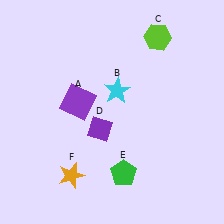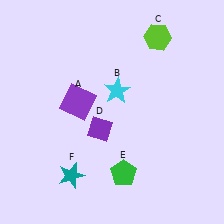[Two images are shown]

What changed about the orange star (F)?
In Image 1, F is orange. In Image 2, it changed to teal.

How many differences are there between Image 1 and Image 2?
There is 1 difference between the two images.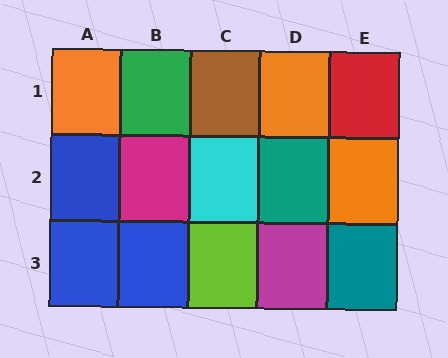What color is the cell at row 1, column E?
Red.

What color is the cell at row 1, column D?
Orange.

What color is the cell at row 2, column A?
Blue.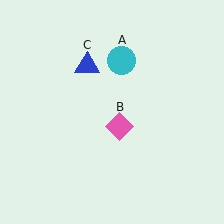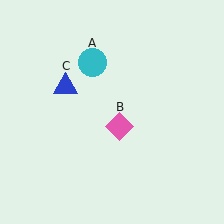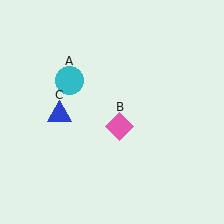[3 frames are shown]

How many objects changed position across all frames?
2 objects changed position: cyan circle (object A), blue triangle (object C).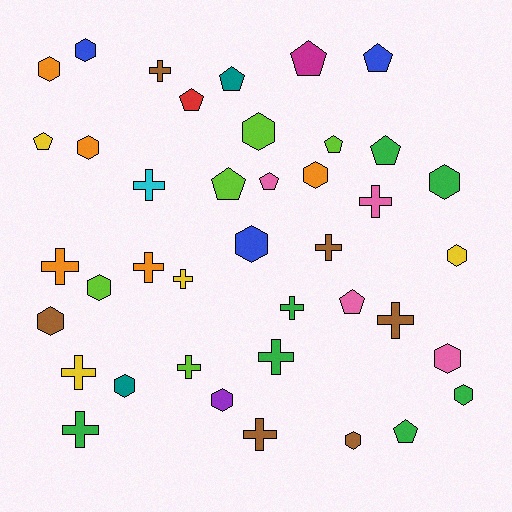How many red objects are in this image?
There is 1 red object.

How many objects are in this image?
There are 40 objects.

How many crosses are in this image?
There are 14 crosses.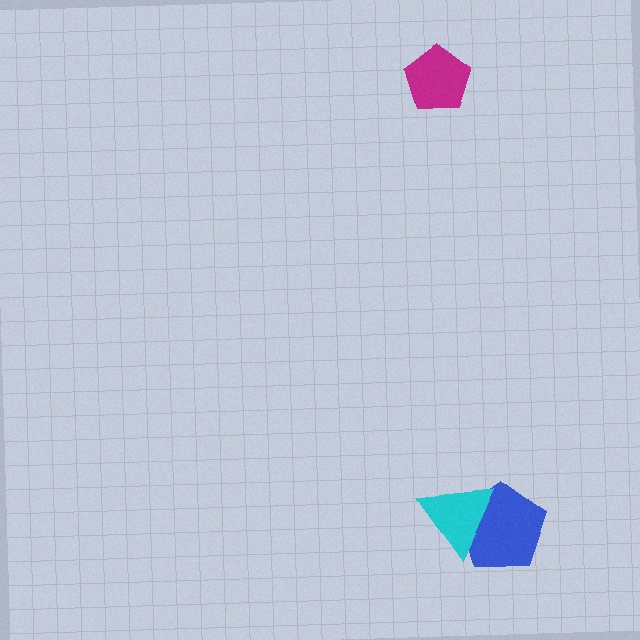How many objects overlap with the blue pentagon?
1 object overlaps with the blue pentagon.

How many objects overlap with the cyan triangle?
1 object overlaps with the cyan triangle.